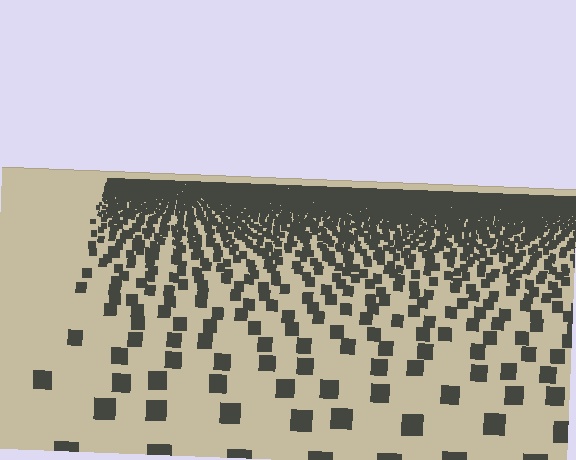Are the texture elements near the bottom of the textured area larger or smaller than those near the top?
Larger. Near the bottom, elements are closer to the viewer and appear at a bigger on-screen size.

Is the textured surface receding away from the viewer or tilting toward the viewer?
The surface is receding away from the viewer. Texture elements get smaller and denser toward the top.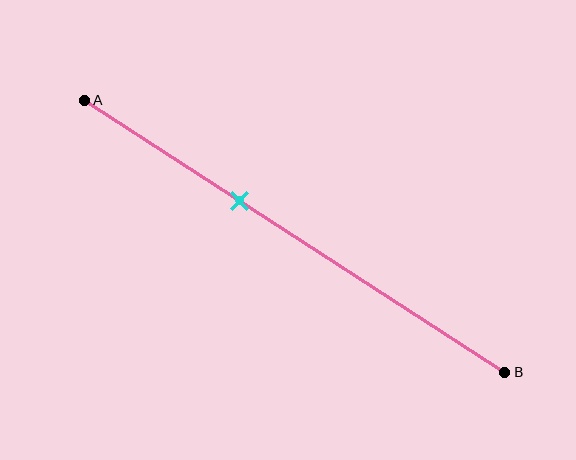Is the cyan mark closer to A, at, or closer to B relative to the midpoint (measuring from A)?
The cyan mark is closer to point A than the midpoint of segment AB.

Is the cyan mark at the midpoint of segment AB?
No, the mark is at about 35% from A, not at the 50% midpoint.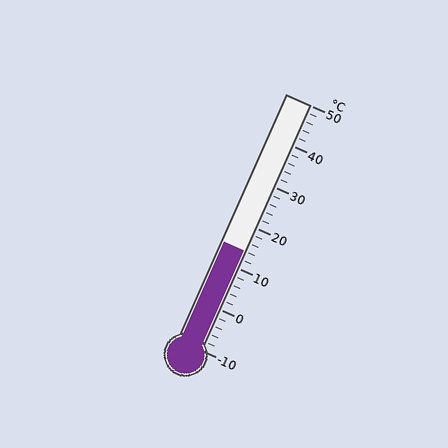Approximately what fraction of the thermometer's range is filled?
The thermometer is filled to approximately 40% of its range.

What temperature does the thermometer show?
The thermometer shows approximately 14°C.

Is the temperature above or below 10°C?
The temperature is above 10°C.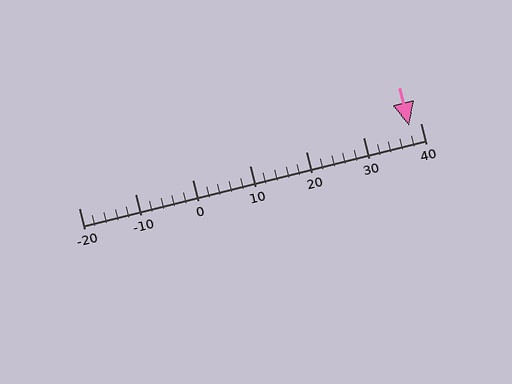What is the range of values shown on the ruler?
The ruler shows values from -20 to 40.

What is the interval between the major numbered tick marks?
The major tick marks are spaced 10 units apart.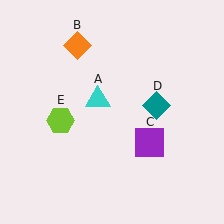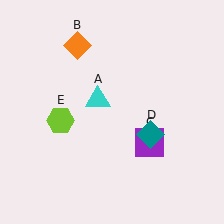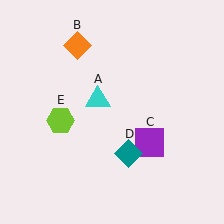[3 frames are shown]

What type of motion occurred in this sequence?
The teal diamond (object D) rotated clockwise around the center of the scene.